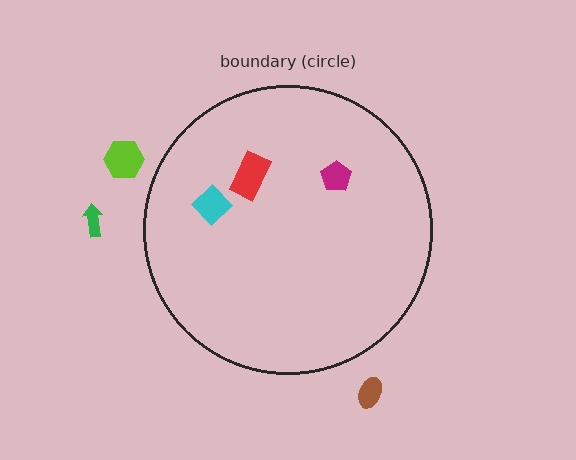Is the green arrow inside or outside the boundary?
Outside.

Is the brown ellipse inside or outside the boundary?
Outside.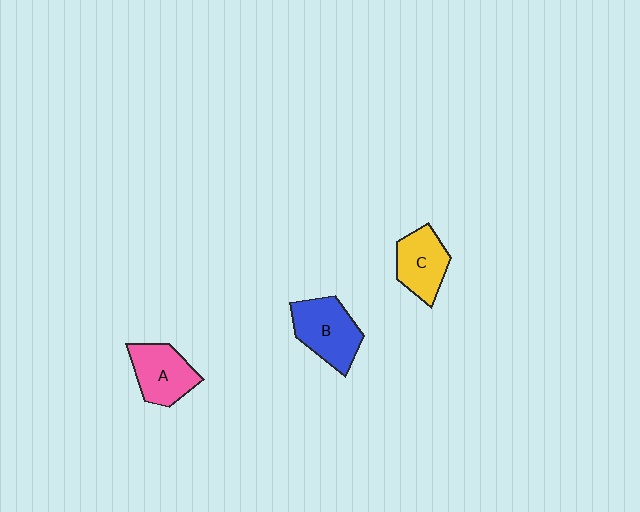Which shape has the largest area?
Shape B (blue).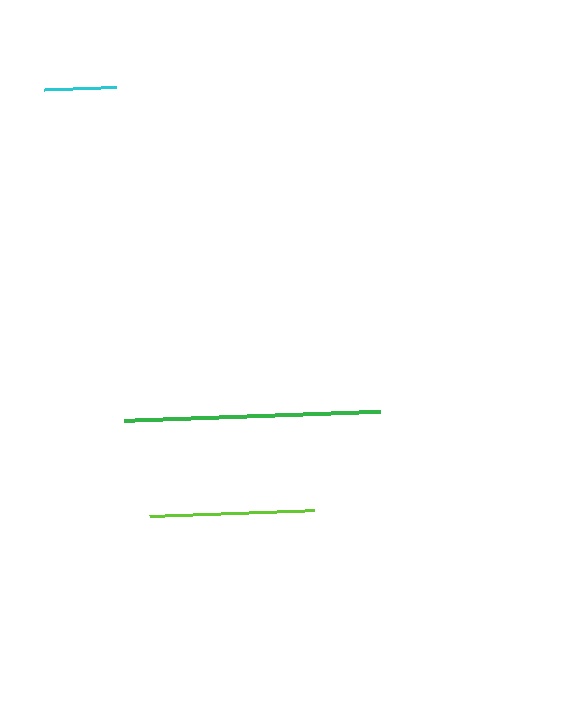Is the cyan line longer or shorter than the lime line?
The lime line is longer than the cyan line.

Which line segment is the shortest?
The cyan line is the shortest at approximately 72 pixels.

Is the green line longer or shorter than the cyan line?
The green line is longer than the cyan line.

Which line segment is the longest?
The green line is the longest at approximately 256 pixels.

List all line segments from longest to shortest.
From longest to shortest: green, lime, cyan.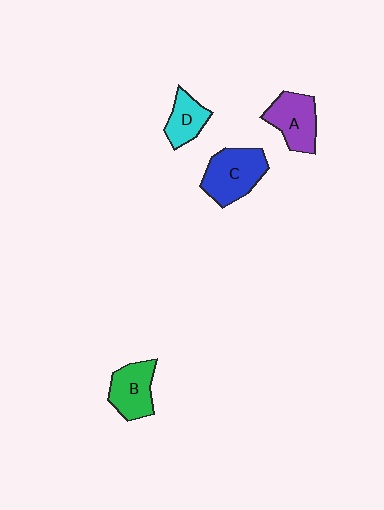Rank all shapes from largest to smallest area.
From largest to smallest: C (blue), A (purple), B (green), D (cyan).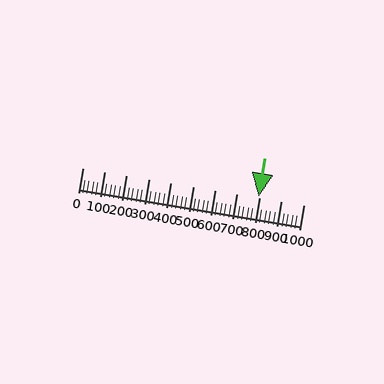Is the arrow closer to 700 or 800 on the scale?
The arrow is closer to 800.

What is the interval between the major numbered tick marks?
The major tick marks are spaced 100 units apart.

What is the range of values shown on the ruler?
The ruler shows values from 0 to 1000.